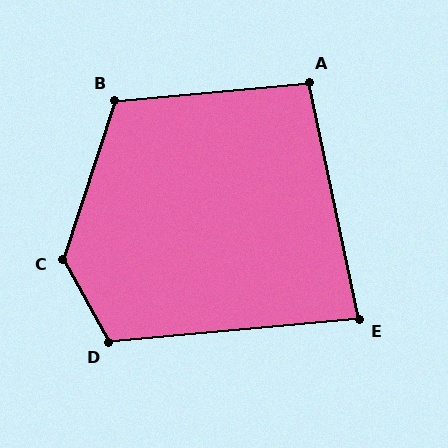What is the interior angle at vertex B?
Approximately 113 degrees (obtuse).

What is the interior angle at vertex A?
Approximately 97 degrees (obtuse).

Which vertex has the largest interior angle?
C, at approximately 133 degrees.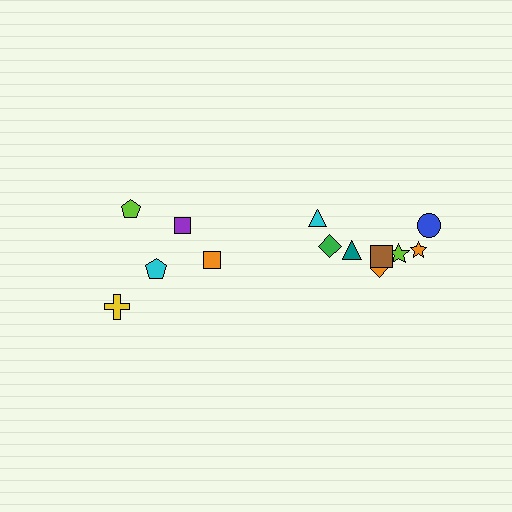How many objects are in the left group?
There are 5 objects.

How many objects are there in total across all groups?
There are 13 objects.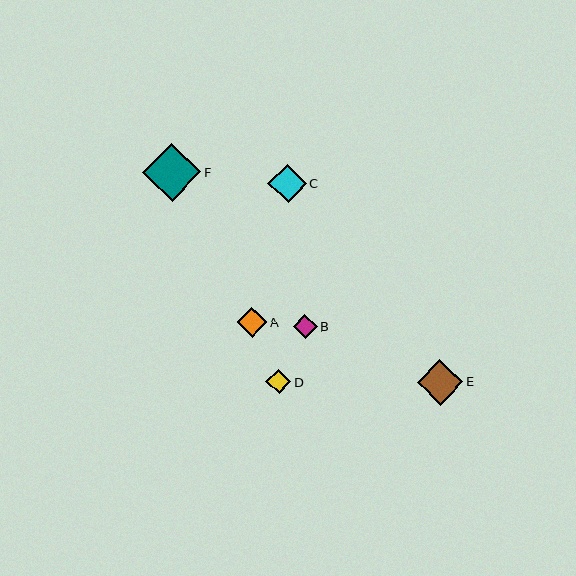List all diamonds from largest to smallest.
From largest to smallest: F, E, C, A, D, B.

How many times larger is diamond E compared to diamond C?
Diamond E is approximately 1.2 times the size of diamond C.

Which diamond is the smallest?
Diamond B is the smallest with a size of approximately 24 pixels.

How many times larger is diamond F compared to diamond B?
Diamond F is approximately 2.5 times the size of diamond B.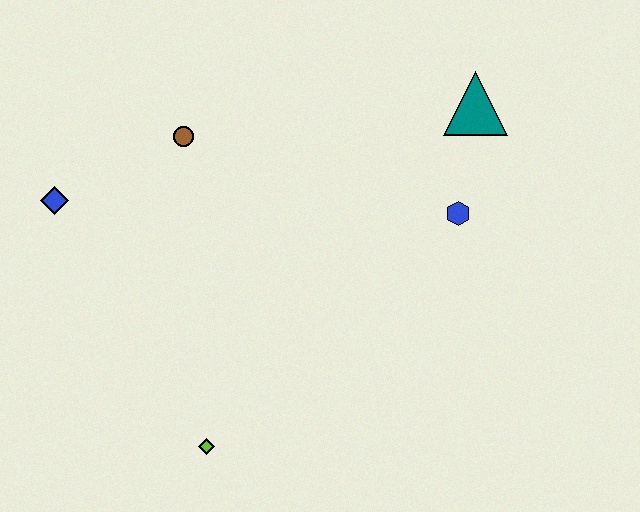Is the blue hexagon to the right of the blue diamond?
Yes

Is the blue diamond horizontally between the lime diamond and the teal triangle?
No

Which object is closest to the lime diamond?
The blue diamond is closest to the lime diamond.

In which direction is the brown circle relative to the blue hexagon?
The brown circle is to the left of the blue hexagon.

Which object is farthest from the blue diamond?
The teal triangle is farthest from the blue diamond.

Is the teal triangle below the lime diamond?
No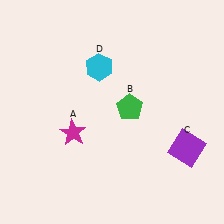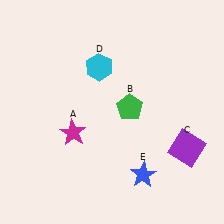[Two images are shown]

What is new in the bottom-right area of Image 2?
A blue star (E) was added in the bottom-right area of Image 2.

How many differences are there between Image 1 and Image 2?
There is 1 difference between the two images.